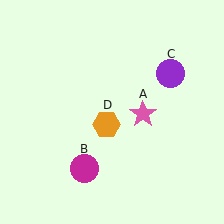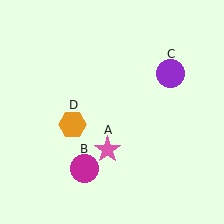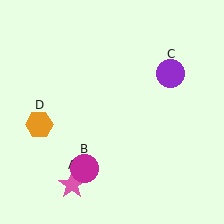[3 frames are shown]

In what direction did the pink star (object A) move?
The pink star (object A) moved down and to the left.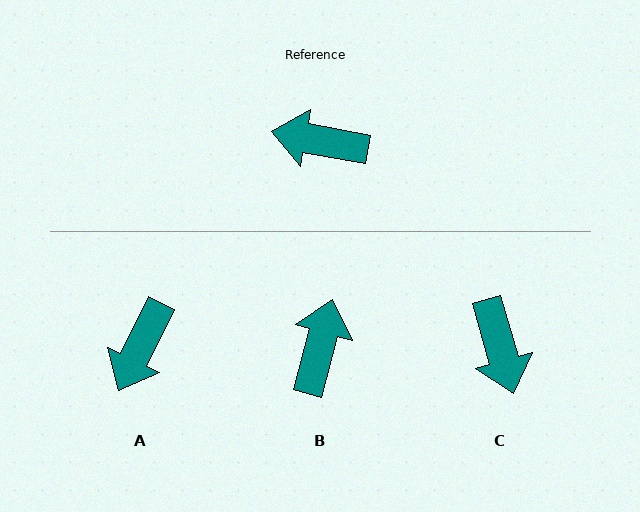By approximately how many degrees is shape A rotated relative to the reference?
Approximately 75 degrees counter-clockwise.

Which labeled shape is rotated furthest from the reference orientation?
C, about 116 degrees away.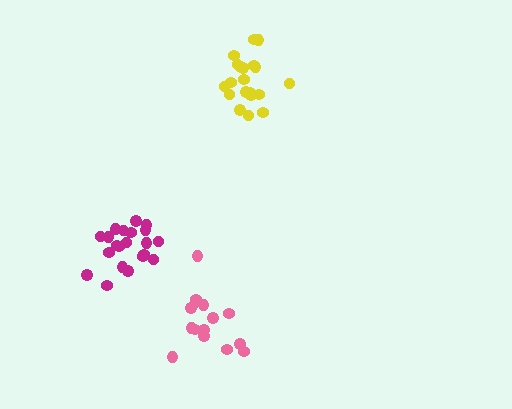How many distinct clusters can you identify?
There are 3 distinct clusters.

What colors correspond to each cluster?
The clusters are colored: magenta, yellow, pink.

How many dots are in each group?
Group 1: 21 dots, Group 2: 20 dots, Group 3: 15 dots (56 total).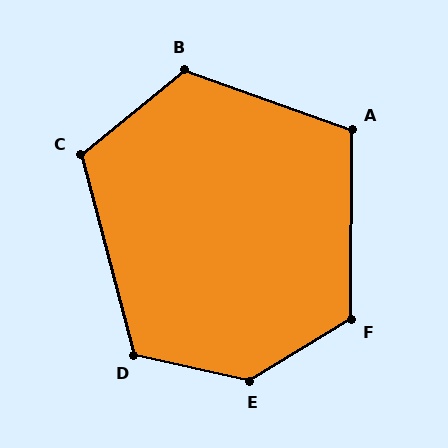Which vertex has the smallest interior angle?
A, at approximately 109 degrees.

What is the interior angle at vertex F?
Approximately 121 degrees (obtuse).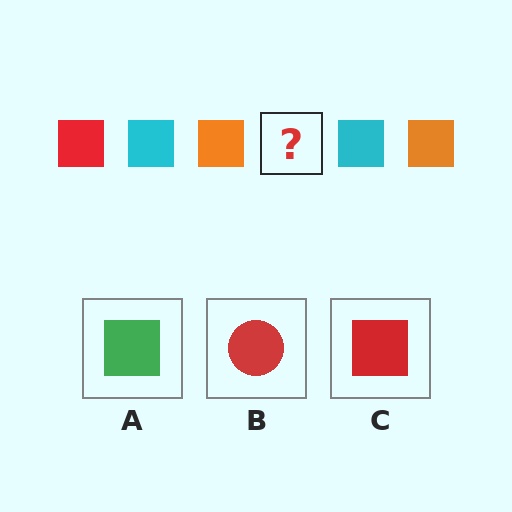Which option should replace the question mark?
Option C.